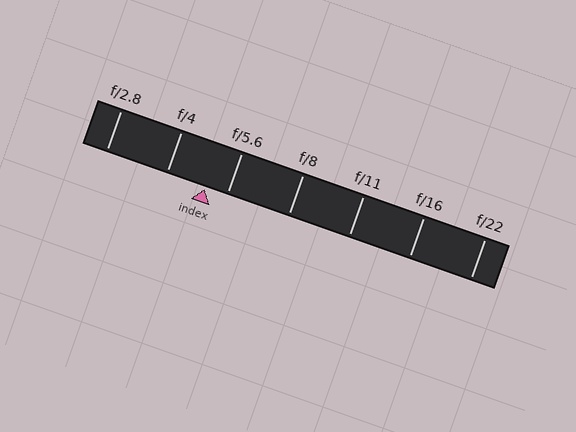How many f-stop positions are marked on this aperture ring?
There are 7 f-stop positions marked.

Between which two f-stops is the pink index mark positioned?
The index mark is between f/4 and f/5.6.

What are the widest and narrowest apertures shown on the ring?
The widest aperture shown is f/2.8 and the narrowest is f/22.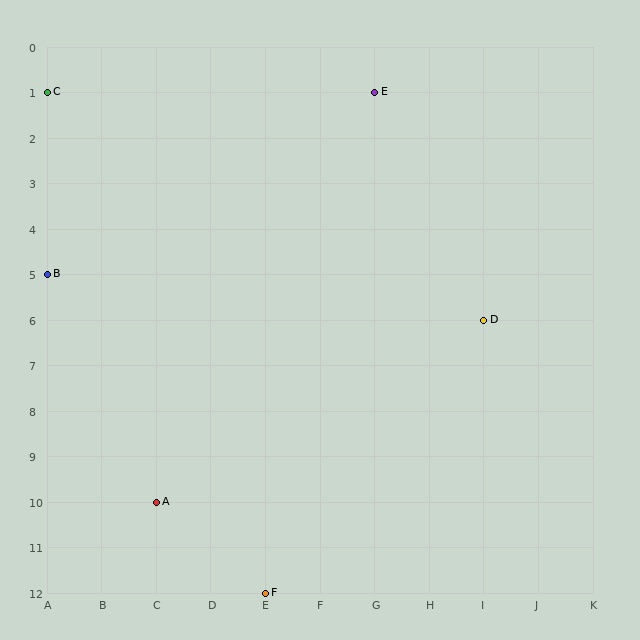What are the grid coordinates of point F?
Point F is at grid coordinates (E, 12).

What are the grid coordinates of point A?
Point A is at grid coordinates (C, 10).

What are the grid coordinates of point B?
Point B is at grid coordinates (A, 5).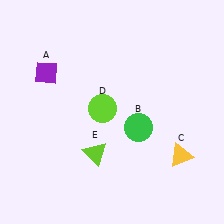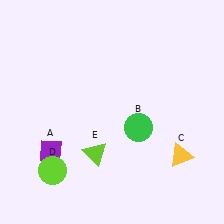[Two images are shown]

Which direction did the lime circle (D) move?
The lime circle (D) moved down.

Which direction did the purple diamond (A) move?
The purple diamond (A) moved down.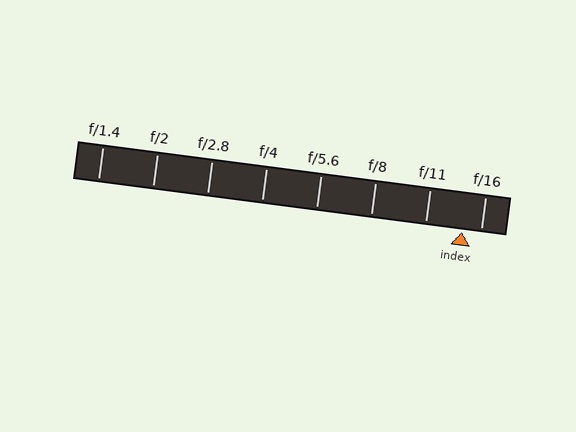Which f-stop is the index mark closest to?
The index mark is closest to f/16.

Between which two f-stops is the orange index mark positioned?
The index mark is between f/11 and f/16.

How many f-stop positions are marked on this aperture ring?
There are 8 f-stop positions marked.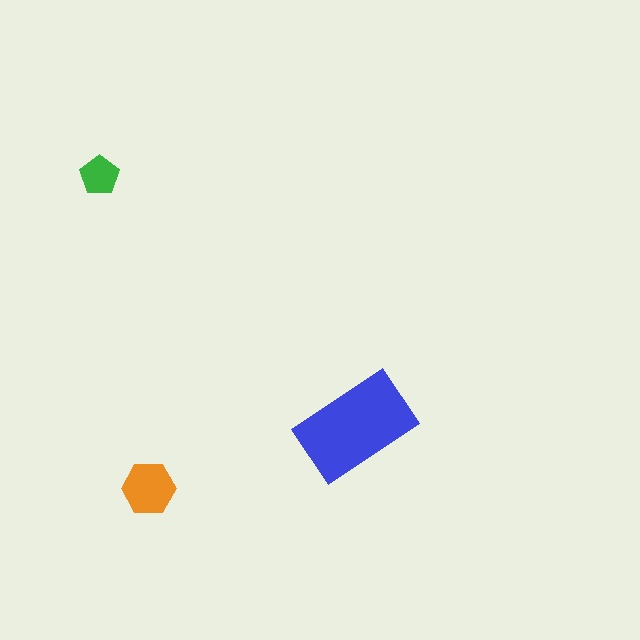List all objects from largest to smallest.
The blue rectangle, the orange hexagon, the green pentagon.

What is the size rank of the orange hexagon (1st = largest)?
2nd.